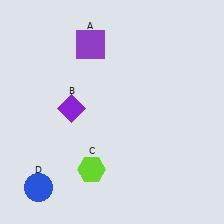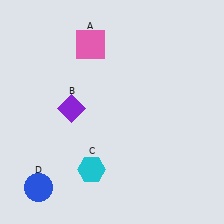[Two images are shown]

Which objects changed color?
A changed from purple to pink. C changed from lime to cyan.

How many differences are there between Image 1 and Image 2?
There are 2 differences between the two images.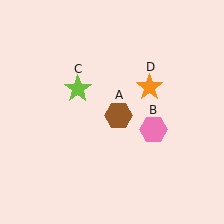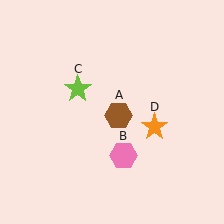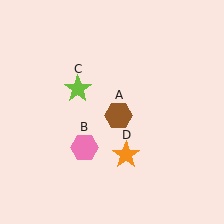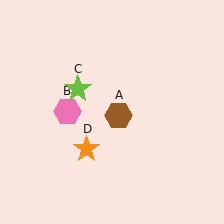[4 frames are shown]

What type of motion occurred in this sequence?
The pink hexagon (object B), orange star (object D) rotated clockwise around the center of the scene.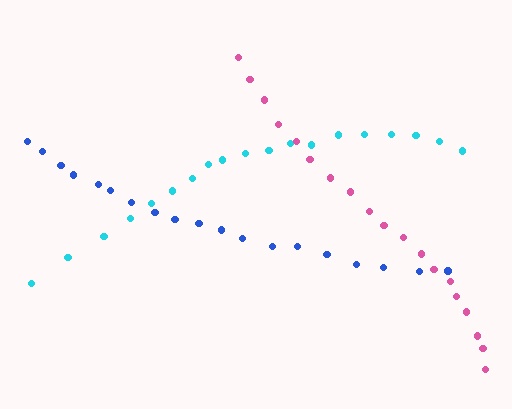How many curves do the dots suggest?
There are 3 distinct paths.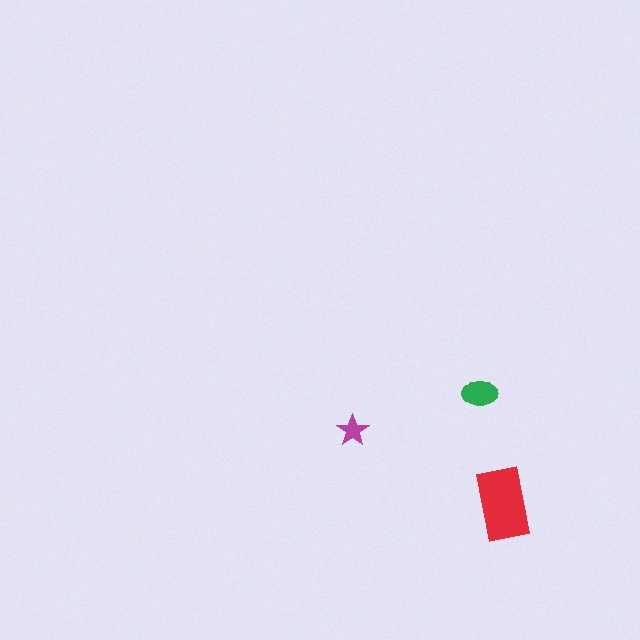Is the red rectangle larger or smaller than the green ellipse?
Larger.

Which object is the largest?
The red rectangle.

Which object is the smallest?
The magenta star.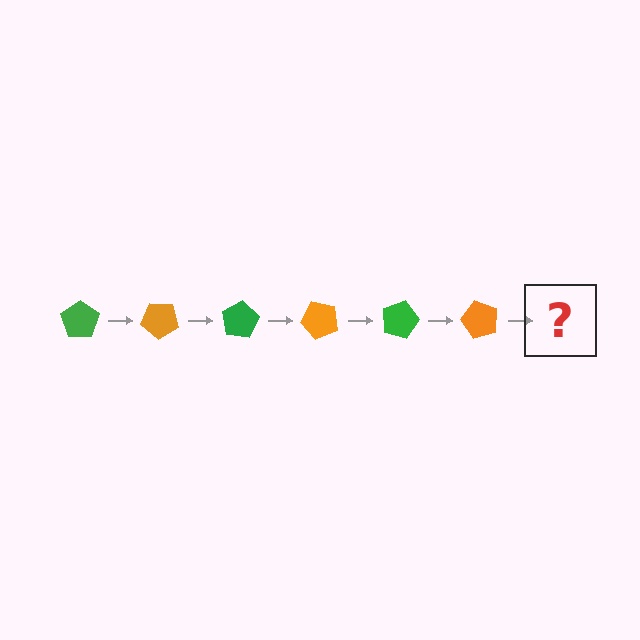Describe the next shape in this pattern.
It should be a green pentagon, rotated 240 degrees from the start.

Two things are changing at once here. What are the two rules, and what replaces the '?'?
The two rules are that it rotates 40 degrees each step and the color cycles through green and orange. The '?' should be a green pentagon, rotated 240 degrees from the start.